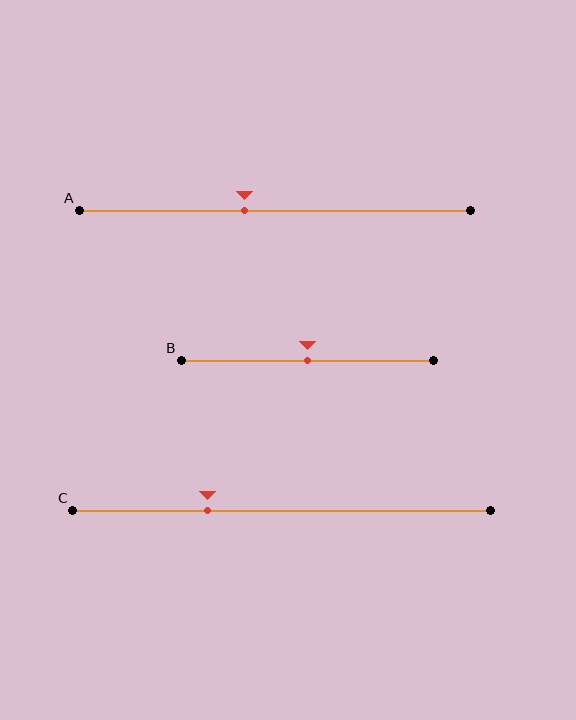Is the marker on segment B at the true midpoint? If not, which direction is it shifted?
Yes, the marker on segment B is at the true midpoint.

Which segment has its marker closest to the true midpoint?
Segment B has its marker closest to the true midpoint.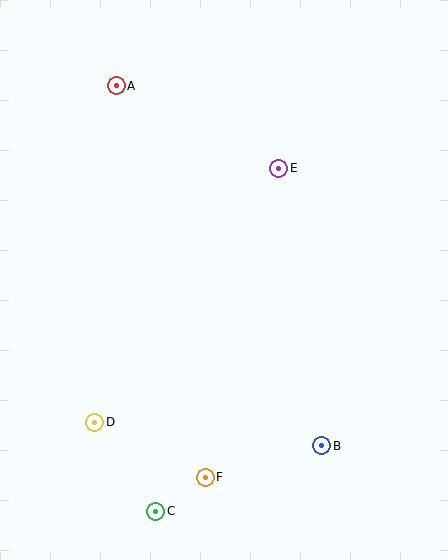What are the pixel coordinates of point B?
Point B is at (322, 446).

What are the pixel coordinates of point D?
Point D is at (95, 422).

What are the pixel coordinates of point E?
Point E is at (279, 168).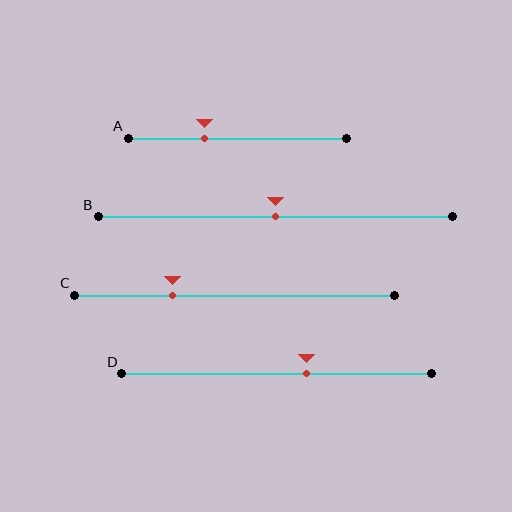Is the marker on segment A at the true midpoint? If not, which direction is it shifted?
No, the marker on segment A is shifted to the left by about 15% of the segment length.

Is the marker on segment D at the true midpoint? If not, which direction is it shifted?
No, the marker on segment D is shifted to the right by about 10% of the segment length.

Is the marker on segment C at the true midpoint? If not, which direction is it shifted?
No, the marker on segment C is shifted to the left by about 20% of the segment length.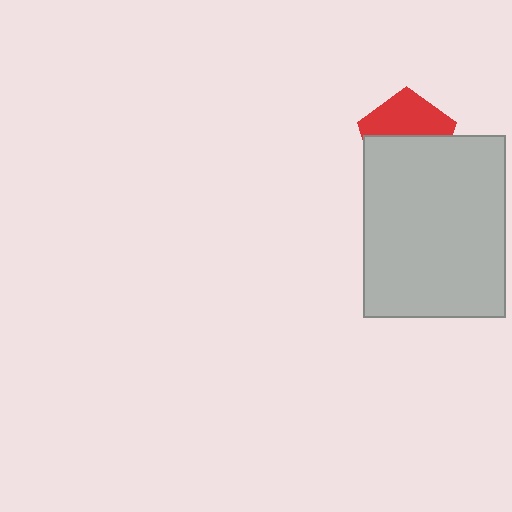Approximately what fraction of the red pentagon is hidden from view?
Roughly 54% of the red pentagon is hidden behind the light gray rectangle.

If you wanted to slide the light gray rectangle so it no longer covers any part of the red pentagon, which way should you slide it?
Slide it down — that is the most direct way to separate the two shapes.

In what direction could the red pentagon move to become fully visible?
The red pentagon could move up. That would shift it out from behind the light gray rectangle entirely.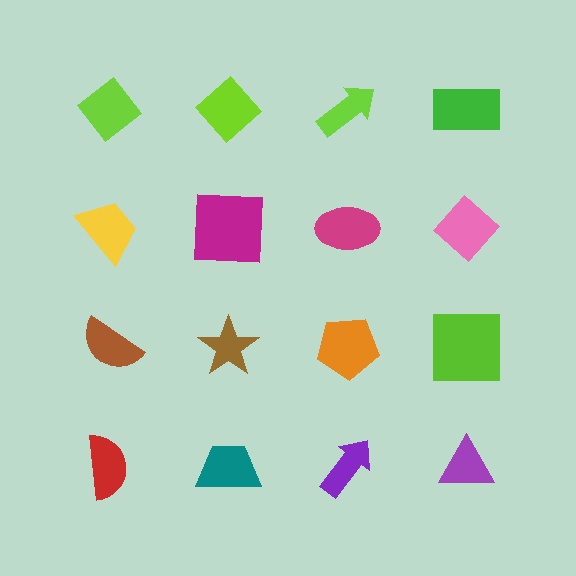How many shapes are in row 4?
4 shapes.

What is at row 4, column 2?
A teal trapezoid.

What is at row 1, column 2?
A lime diamond.